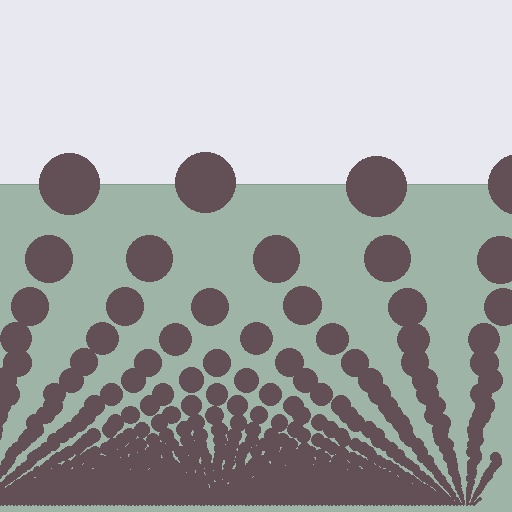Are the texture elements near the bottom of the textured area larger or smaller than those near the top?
Smaller. The gradient is inverted — elements near the bottom are smaller and denser.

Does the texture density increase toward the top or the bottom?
Density increases toward the bottom.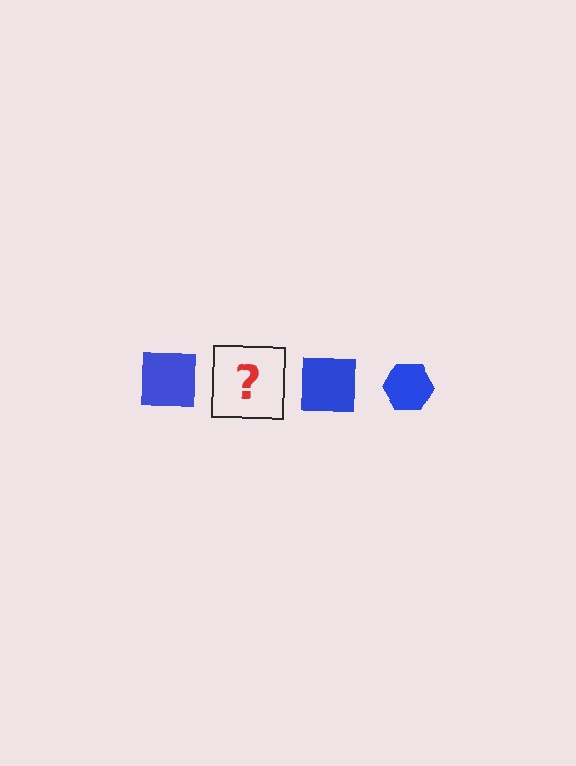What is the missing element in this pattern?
The missing element is a blue hexagon.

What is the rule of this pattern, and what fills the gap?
The rule is that the pattern cycles through square, hexagon shapes in blue. The gap should be filled with a blue hexagon.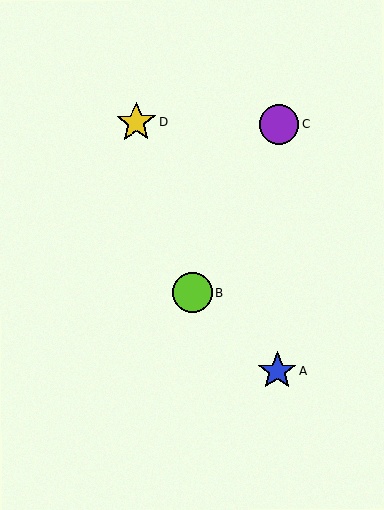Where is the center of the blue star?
The center of the blue star is at (277, 371).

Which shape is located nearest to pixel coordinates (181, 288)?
The lime circle (labeled B) at (193, 293) is nearest to that location.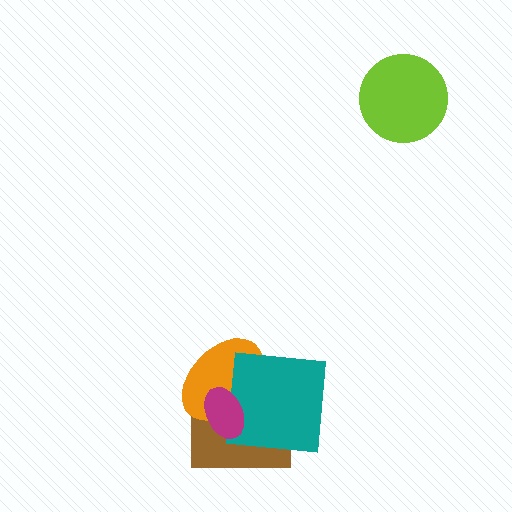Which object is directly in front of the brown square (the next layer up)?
The orange ellipse is directly in front of the brown square.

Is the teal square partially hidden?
Yes, it is partially covered by another shape.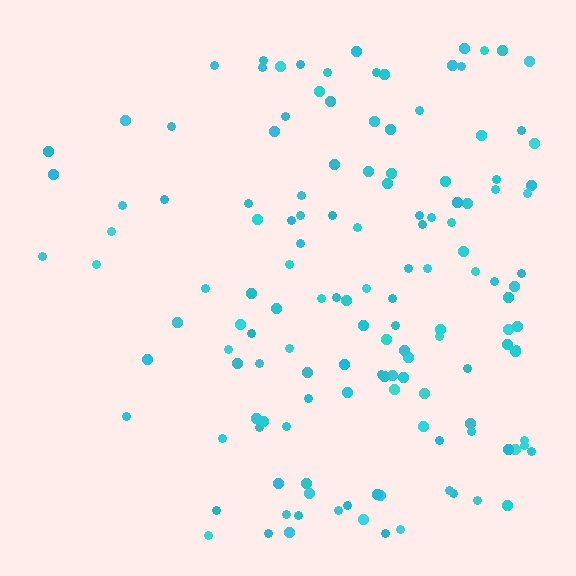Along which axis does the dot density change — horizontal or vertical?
Horizontal.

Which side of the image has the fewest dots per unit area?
The left.